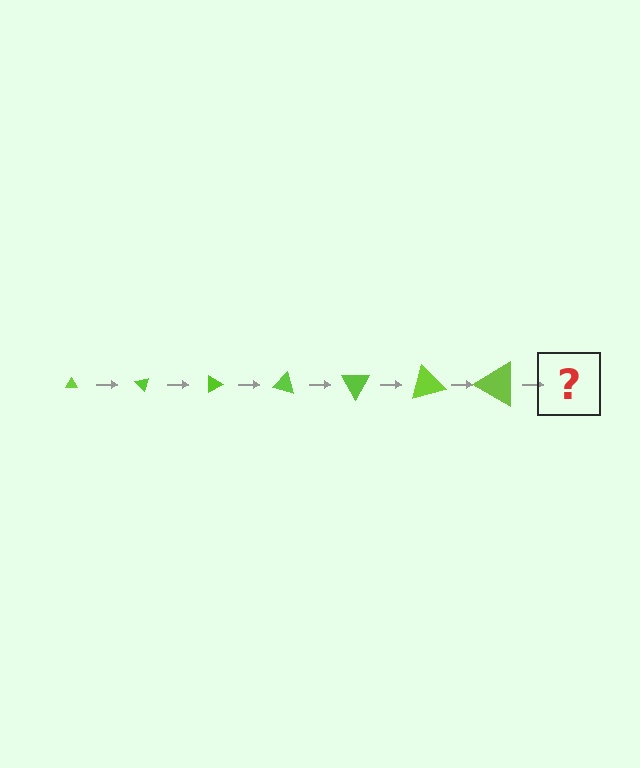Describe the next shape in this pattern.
It should be a triangle, larger than the previous one and rotated 315 degrees from the start.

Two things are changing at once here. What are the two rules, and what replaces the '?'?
The two rules are that the triangle grows larger each step and it rotates 45 degrees each step. The '?' should be a triangle, larger than the previous one and rotated 315 degrees from the start.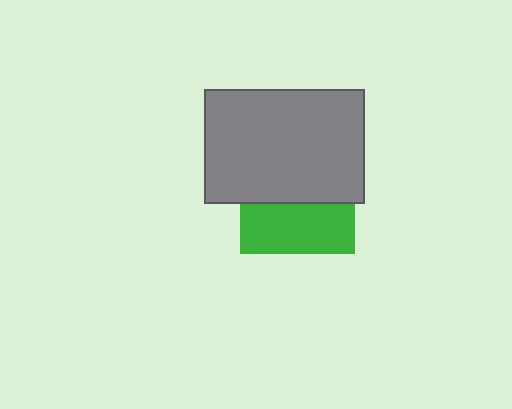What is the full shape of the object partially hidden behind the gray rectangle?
The partially hidden object is a green square.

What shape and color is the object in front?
The object in front is a gray rectangle.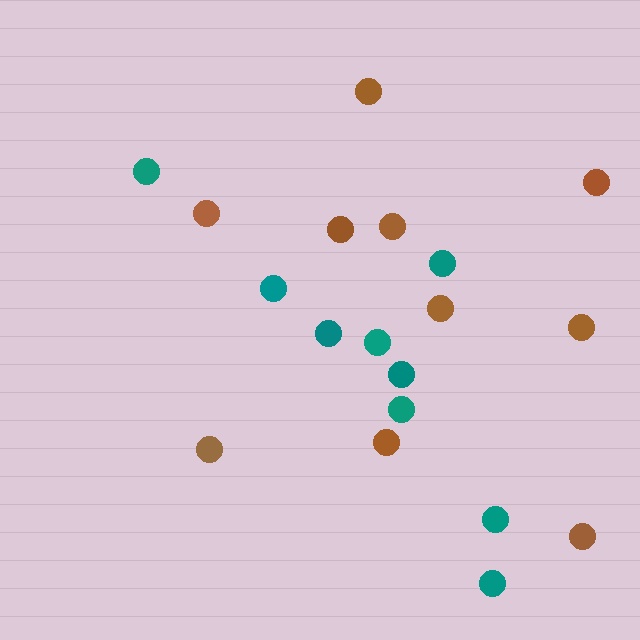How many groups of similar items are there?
There are 2 groups: one group of teal circles (9) and one group of brown circles (10).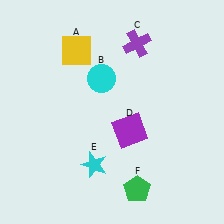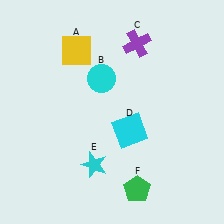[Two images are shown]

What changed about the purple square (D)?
In Image 1, D is purple. In Image 2, it changed to cyan.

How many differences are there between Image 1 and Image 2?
There is 1 difference between the two images.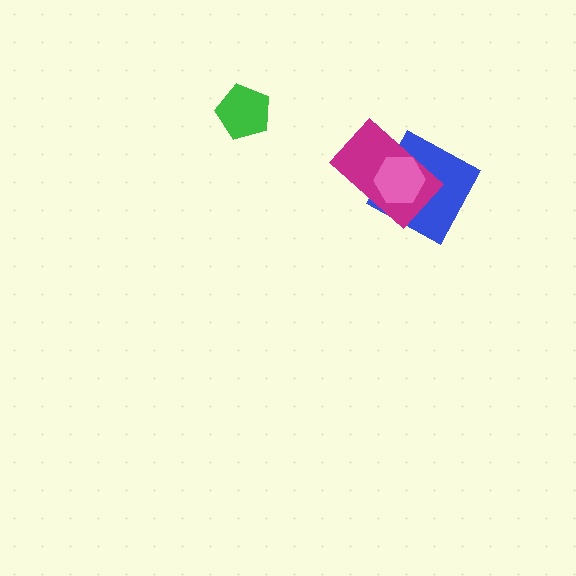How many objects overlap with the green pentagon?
0 objects overlap with the green pentagon.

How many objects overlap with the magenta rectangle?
2 objects overlap with the magenta rectangle.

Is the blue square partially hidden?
Yes, it is partially covered by another shape.